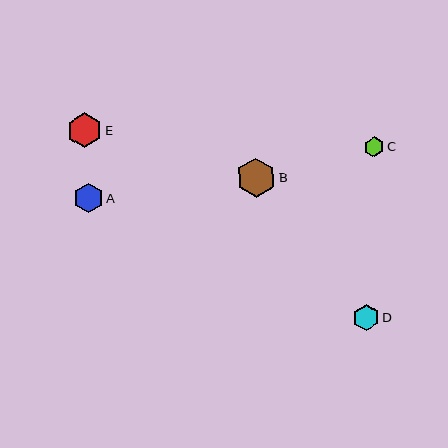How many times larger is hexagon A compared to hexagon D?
Hexagon A is approximately 1.1 times the size of hexagon D.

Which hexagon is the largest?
Hexagon B is the largest with a size of approximately 39 pixels.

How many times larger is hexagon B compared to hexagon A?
Hexagon B is approximately 1.3 times the size of hexagon A.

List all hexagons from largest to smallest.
From largest to smallest: B, E, A, D, C.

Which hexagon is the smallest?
Hexagon C is the smallest with a size of approximately 20 pixels.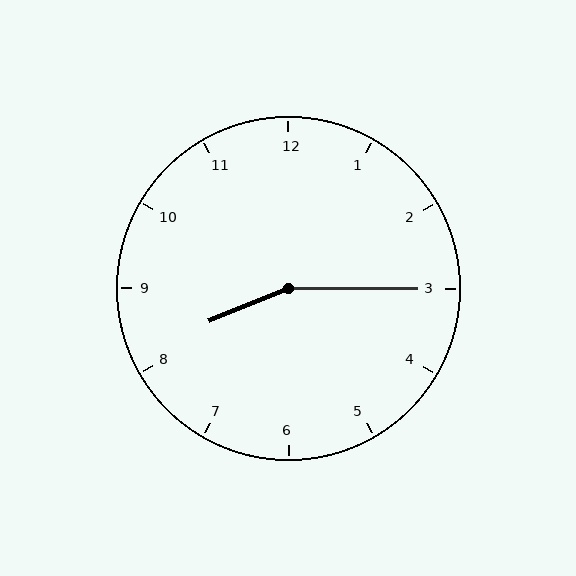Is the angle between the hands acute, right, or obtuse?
It is obtuse.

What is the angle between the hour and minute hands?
Approximately 158 degrees.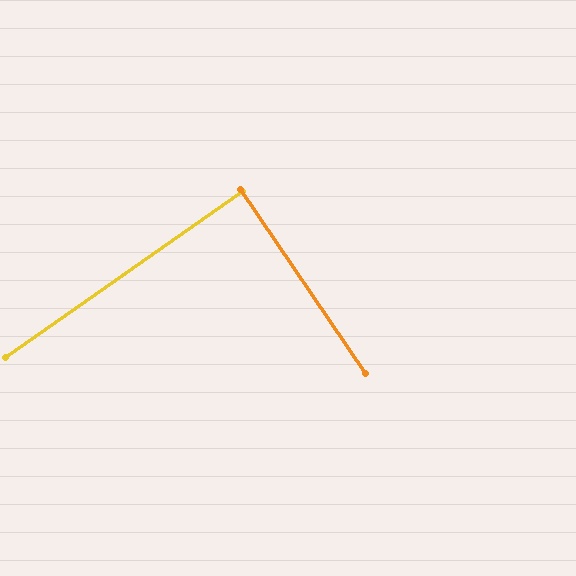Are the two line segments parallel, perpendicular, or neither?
Perpendicular — they meet at approximately 89°.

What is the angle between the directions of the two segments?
Approximately 89 degrees.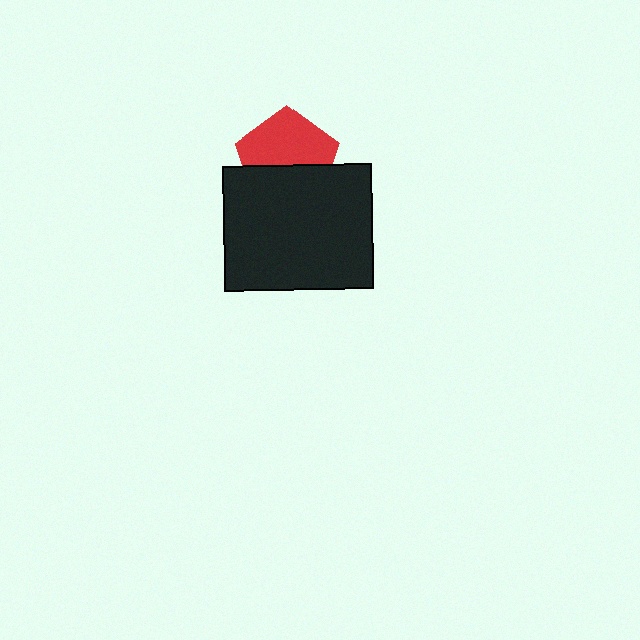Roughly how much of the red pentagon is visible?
About half of it is visible (roughly 56%).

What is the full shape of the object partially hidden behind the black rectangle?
The partially hidden object is a red pentagon.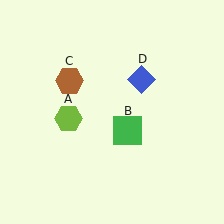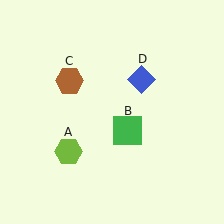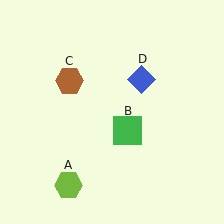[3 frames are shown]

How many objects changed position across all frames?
1 object changed position: lime hexagon (object A).